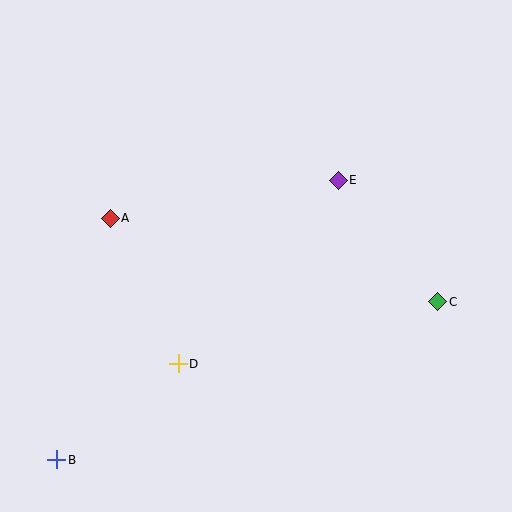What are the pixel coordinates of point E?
Point E is at (338, 180).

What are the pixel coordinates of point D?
Point D is at (178, 364).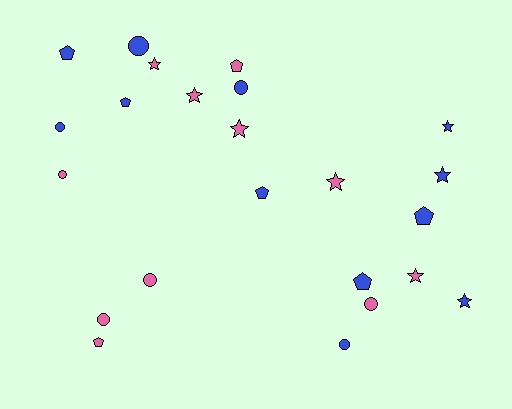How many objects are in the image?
There are 23 objects.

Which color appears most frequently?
Blue, with 12 objects.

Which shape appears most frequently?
Star, with 8 objects.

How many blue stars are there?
There are 3 blue stars.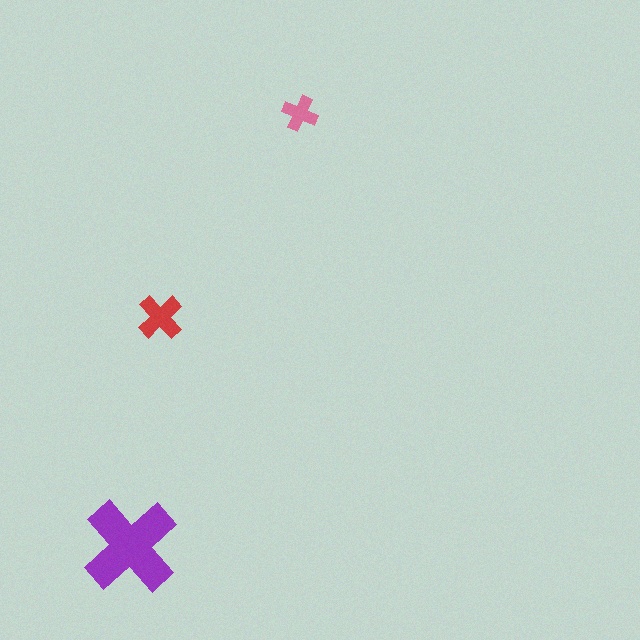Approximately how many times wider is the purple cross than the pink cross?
About 2.5 times wider.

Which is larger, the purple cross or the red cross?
The purple one.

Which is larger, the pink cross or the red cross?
The red one.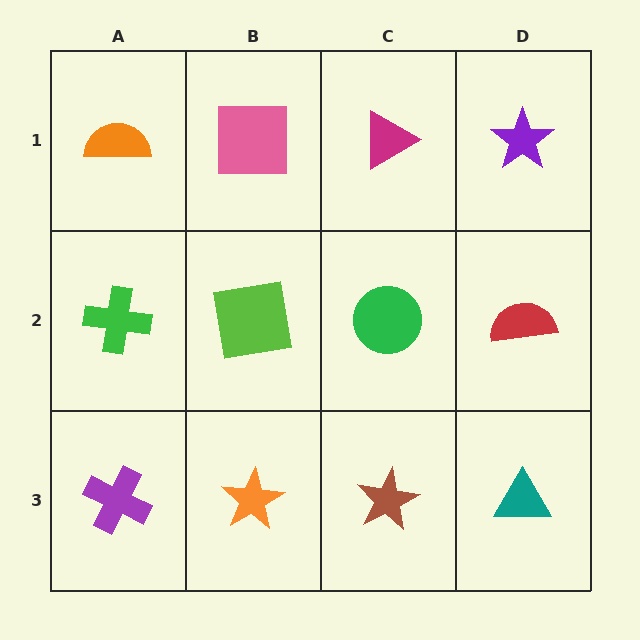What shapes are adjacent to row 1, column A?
A green cross (row 2, column A), a pink square (row 1, column B).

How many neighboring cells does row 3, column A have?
2.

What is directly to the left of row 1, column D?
A magenta triangle.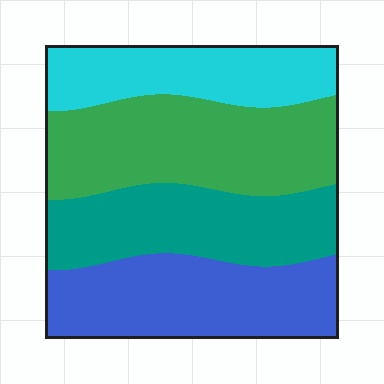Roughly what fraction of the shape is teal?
Teal takes up about one quarter (1/4) of the shape.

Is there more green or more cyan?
Green.